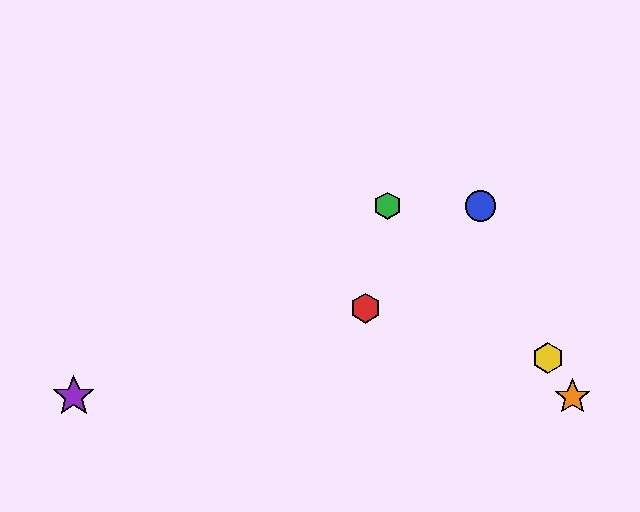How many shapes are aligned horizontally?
2 shapes (the blue circle, the green hexagon) are aligned horizontally.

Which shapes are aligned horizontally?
The blue circle, the green hexagon are aligned horizontally.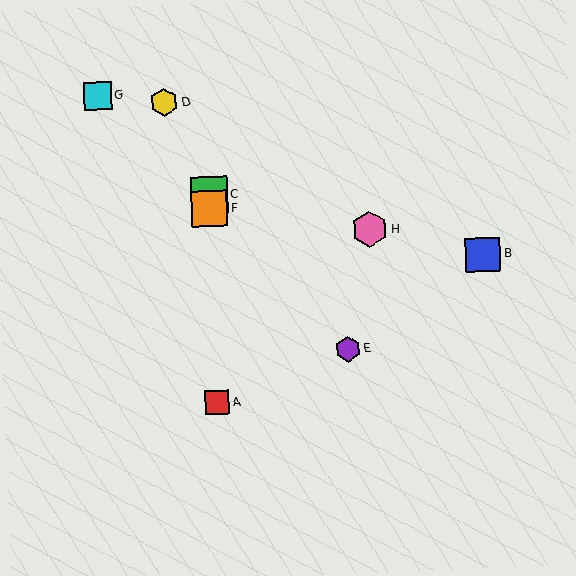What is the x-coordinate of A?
Object A is at x≈217.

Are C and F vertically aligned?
Yes, both are at x≈209.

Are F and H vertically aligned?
No, F is at x≈210 and H is at x≈369.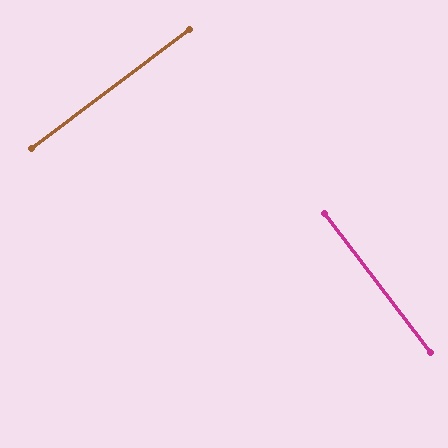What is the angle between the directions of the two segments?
Approximately 90 degrees.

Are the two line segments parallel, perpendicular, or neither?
Perpendicular — they meet at approximately 90°.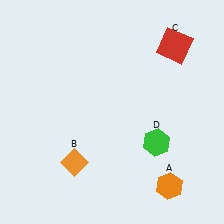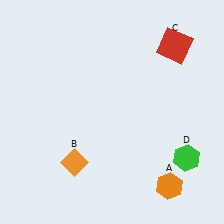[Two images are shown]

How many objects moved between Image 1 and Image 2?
1 object moved between the two images.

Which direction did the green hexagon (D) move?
The green hexagon (D) moved right.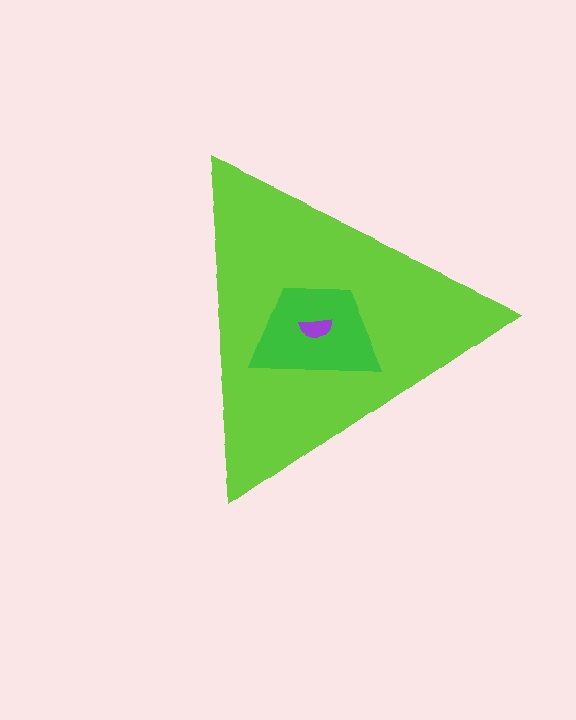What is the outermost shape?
The lime triangle.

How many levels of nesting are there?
3.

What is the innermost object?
The purple semicircle.